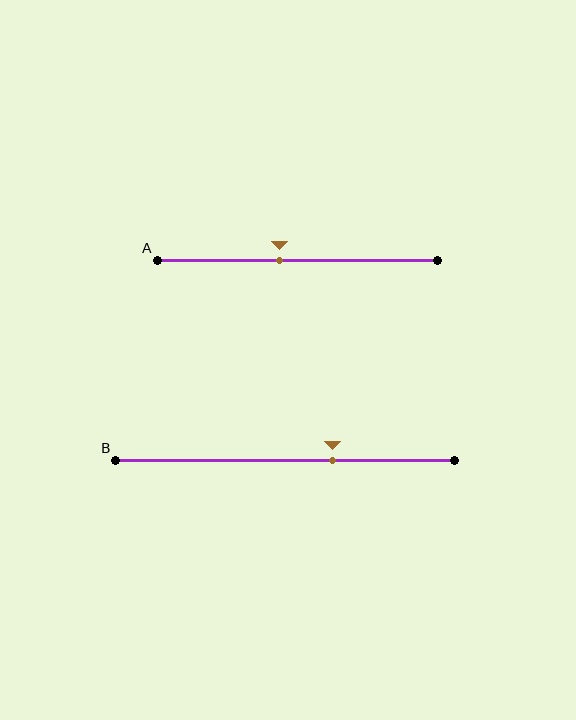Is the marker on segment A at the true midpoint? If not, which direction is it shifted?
No, the marker on segment A is shifted to the left by about 7% of the segment length.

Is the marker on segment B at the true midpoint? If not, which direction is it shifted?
No, the marker on segment B is shifted to the right by about 14% of the segment length.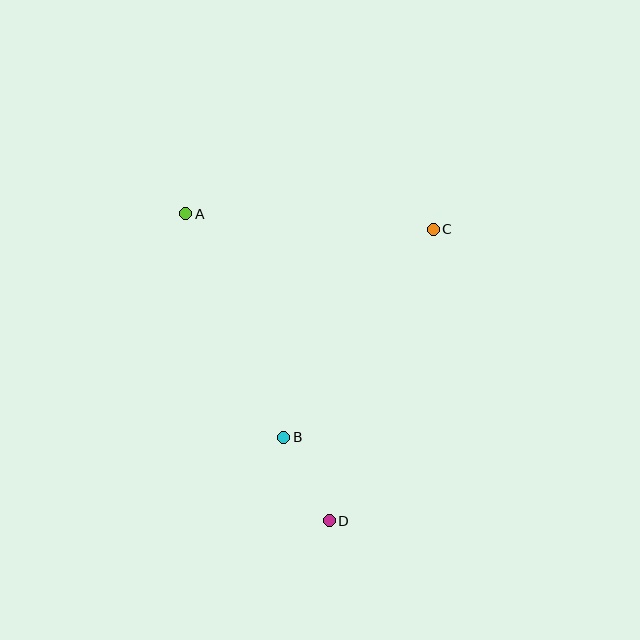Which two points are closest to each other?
Points B and D are closest to each other.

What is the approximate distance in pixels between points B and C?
The distance between B and C is approximately 256 pixels.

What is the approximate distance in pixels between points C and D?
The distance between C and D is approximately 309 pixels.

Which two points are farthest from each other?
Points A and D are farthest from each other.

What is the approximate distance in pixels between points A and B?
The distance between A and B is approximately 244 pixels.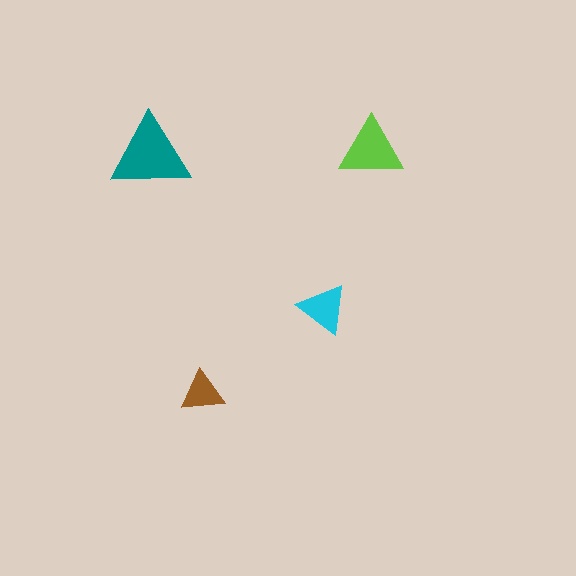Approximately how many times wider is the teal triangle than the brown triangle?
About 2 times wider.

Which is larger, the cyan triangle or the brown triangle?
The cyan one.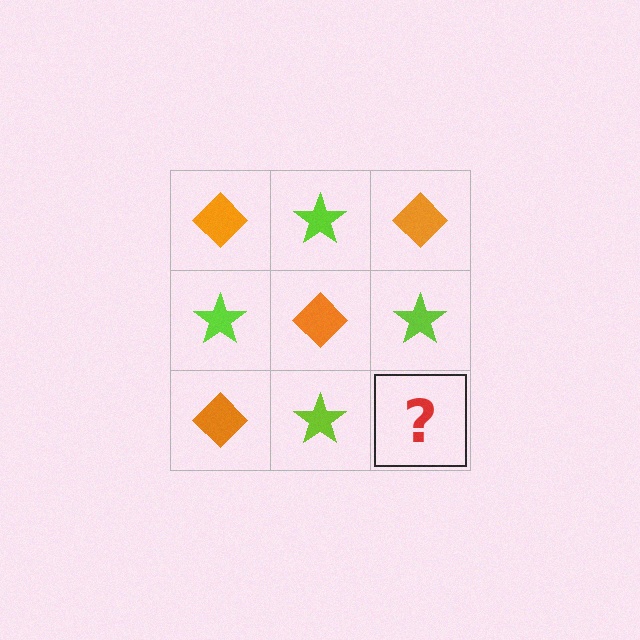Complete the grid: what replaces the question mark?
The question mark should be replaced with an orange diamond.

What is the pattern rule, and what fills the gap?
The rule is that it alternates orange diamond and lime star in a checkerboard pattern. The gap should be filled with an orange diamond.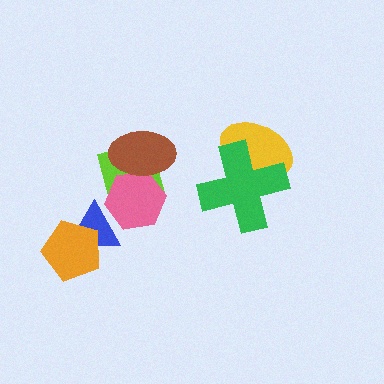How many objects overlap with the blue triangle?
2 objects overlap with the blue triangle.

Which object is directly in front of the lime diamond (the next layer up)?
The pink hexagon is directly in front of the lime diamond.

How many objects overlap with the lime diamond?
2 objects overlap with the lime diamond.